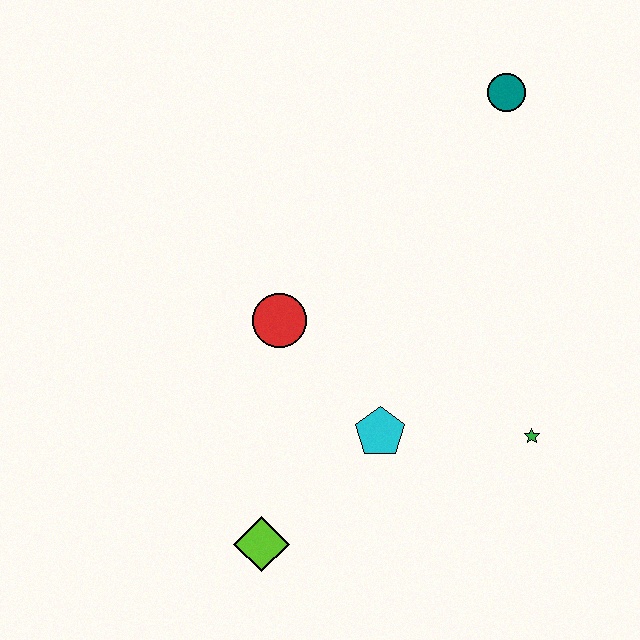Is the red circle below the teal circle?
Yes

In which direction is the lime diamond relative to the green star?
The lime diamond is to the left of the green star.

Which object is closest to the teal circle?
The red circle is closest to the teal circle.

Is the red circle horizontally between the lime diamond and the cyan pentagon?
Yes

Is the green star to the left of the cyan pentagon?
No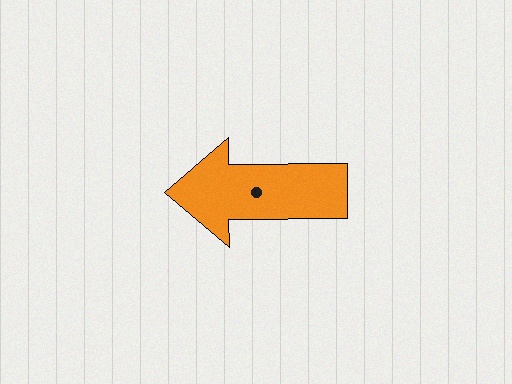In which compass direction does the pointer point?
West.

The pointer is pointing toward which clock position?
Roughly 9 o'clock.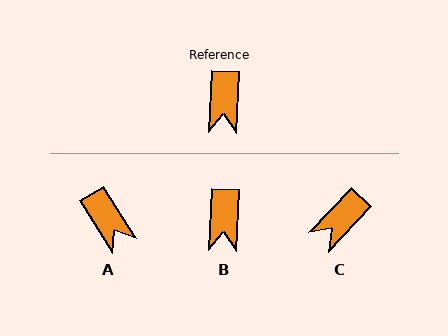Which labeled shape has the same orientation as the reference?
B.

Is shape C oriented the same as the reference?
No, it is off by about 41 degrees.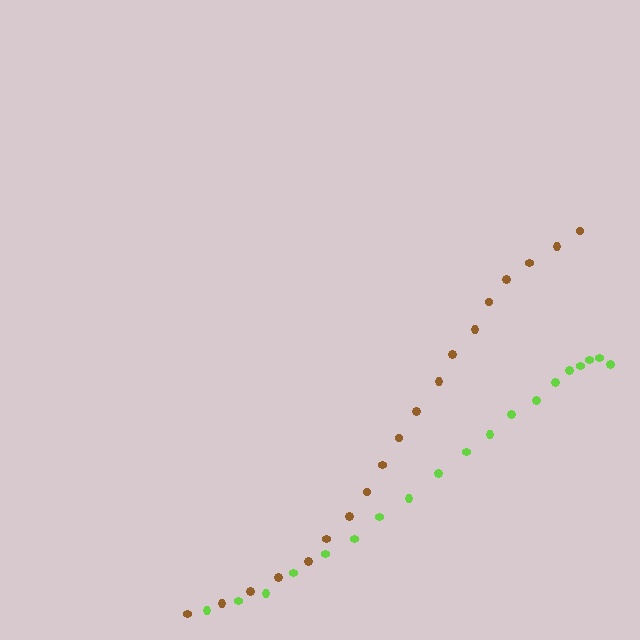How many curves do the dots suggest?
There are 2 distinct paths.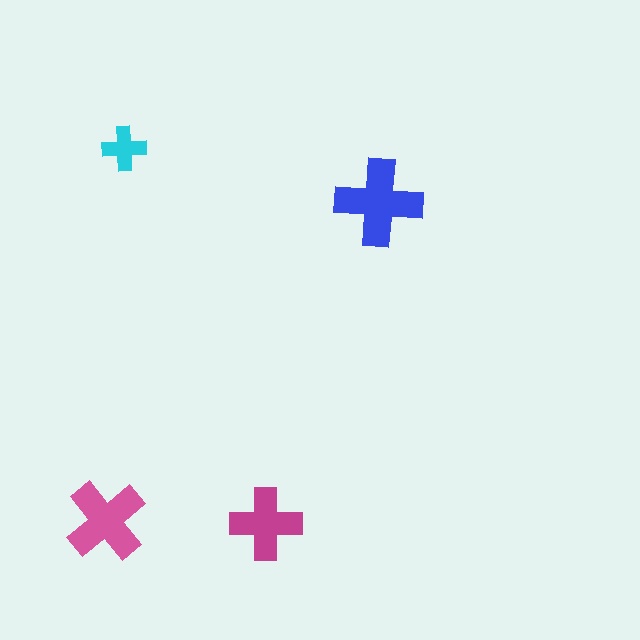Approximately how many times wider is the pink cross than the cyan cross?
About 2 times wider.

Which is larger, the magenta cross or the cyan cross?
The magenta one.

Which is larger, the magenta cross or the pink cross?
The pink one.